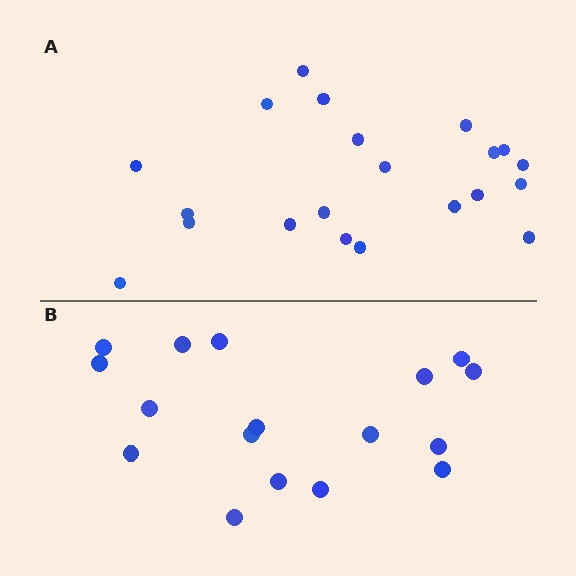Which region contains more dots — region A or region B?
Region A (the top region) has more dots.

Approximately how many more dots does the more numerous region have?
Region A has about 4 more dots than region B.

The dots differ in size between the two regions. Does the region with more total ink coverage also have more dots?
No. Region B has more total ink coverage because its dots are larger, but region A actually contains more individual dots. Total area can be misleading — the number of items is what matters here.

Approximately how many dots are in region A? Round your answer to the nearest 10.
About 20 dots. (The exact count is 21, which rounds to 20.)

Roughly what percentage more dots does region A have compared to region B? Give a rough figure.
About 25% more.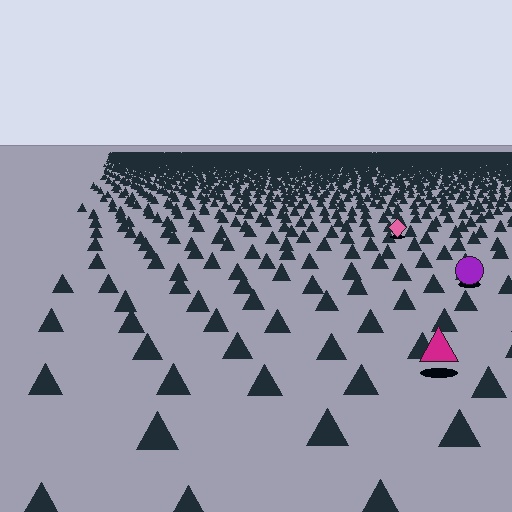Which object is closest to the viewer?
The magenta triangle is closest. The texture marks near it are larger and more spread out.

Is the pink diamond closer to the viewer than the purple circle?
No. The purple circle is closer — you can tell from the texture gradient: the ground texture is coarser near it.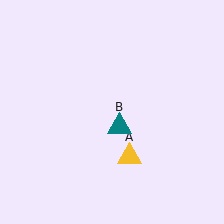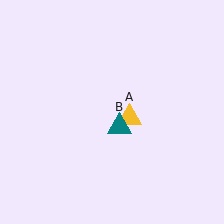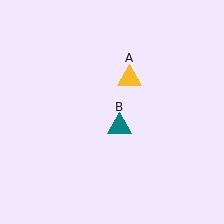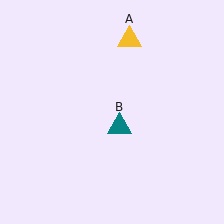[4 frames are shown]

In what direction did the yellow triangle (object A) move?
The yellow triangle (object A) moved up.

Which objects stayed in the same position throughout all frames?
Teal triangle (object B) remained stationary.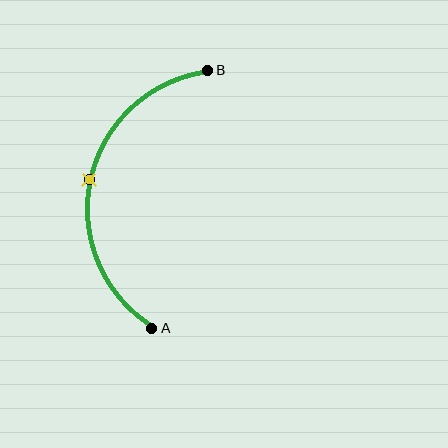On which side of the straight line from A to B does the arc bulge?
The arc bulges to the left of the straight line connecting A and B.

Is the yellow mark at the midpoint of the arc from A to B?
Yes. The yellow mark lies on the arc at equal arc-length from both A and B — it is the arc midpoint.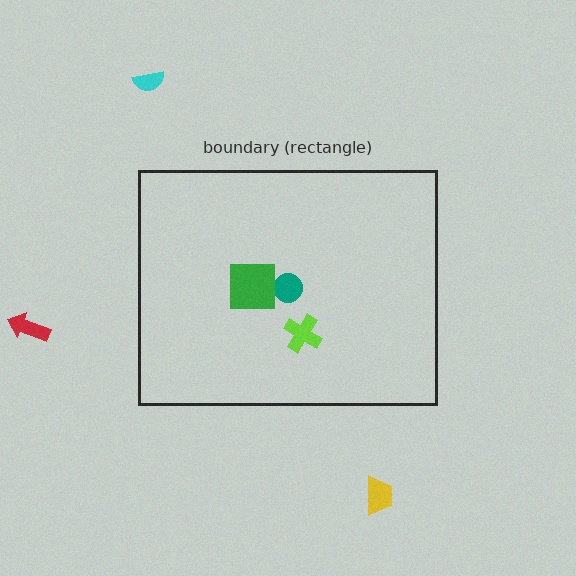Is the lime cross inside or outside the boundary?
Inside.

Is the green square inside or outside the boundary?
Inside.